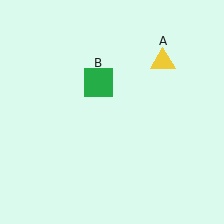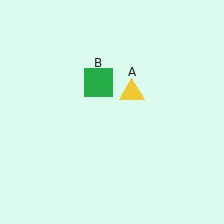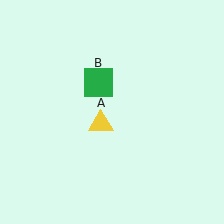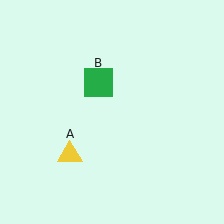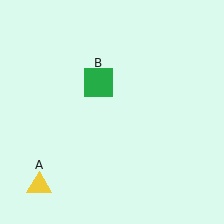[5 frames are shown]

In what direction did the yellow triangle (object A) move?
The yellow triangle (object A) moved down and to the left.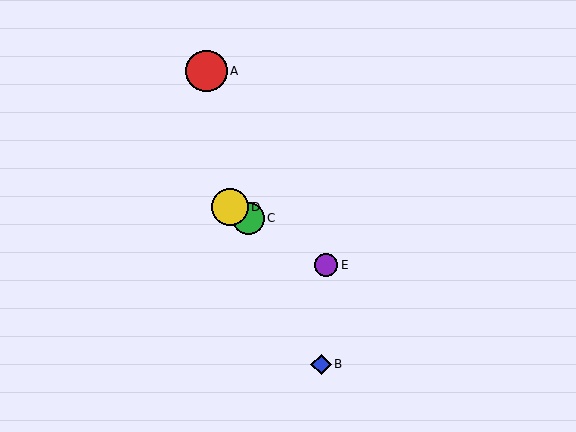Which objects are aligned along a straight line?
Objects C, D, E are aligned along a straight line.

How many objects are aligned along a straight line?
3 objects (C, D, E) are aligned along a straight line.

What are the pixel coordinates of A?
Object A is at (206, 71).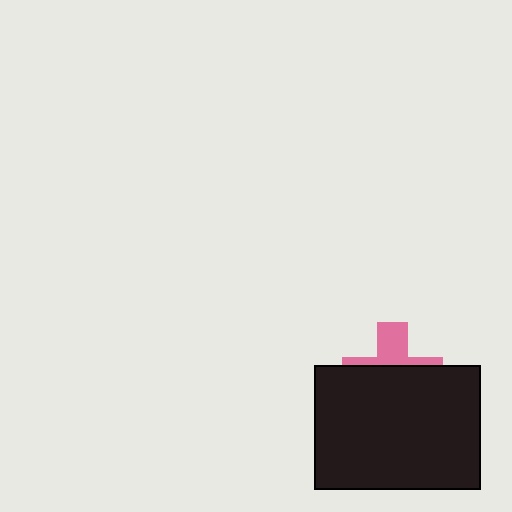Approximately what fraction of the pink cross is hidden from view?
Roughly 64% of the pink cross is hidden behind the black rectangle.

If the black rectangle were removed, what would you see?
You would see the complete pink cross.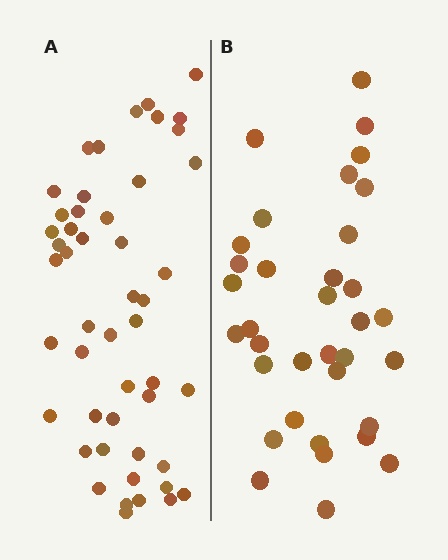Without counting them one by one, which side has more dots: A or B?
Region A (the left region) has more dots.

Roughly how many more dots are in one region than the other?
Region A has approximately 15 more dots than region B.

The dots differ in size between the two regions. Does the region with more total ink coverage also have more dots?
No. Region B has more total ink coverage because its dots are larger, but region A actually contains more individual dots. Total area can be misleading — the number of items is what matters here.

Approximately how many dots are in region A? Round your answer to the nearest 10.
About 50 dots. (The exact count is 49, which rounds to 50.)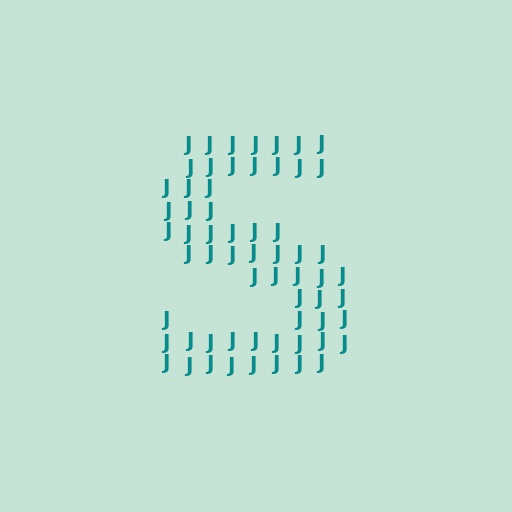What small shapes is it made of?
It is made of small letter J's.